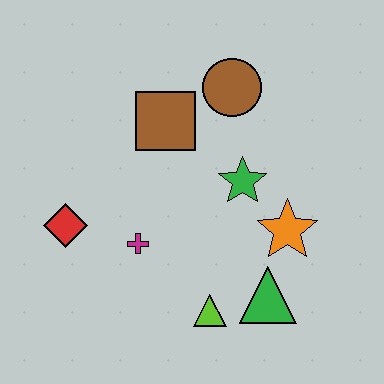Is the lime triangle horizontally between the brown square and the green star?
Yes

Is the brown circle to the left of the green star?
Yes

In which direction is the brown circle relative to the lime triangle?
The brown circle is above the lime triangle.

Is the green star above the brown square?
No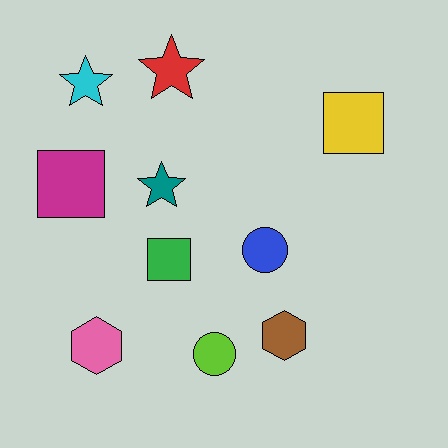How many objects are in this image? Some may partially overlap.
There are 10 objects.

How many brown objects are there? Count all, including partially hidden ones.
There is 1 brown object.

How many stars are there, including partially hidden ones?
There are 3 stars.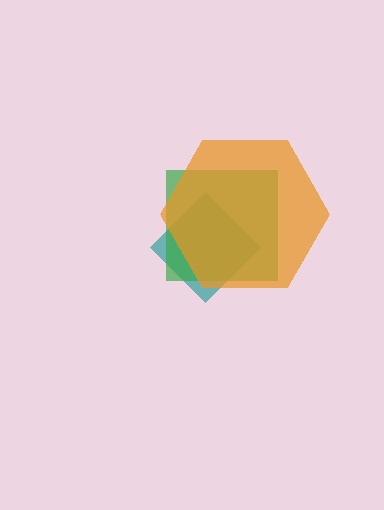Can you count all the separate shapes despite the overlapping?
Yes, there are 3 separate shapes.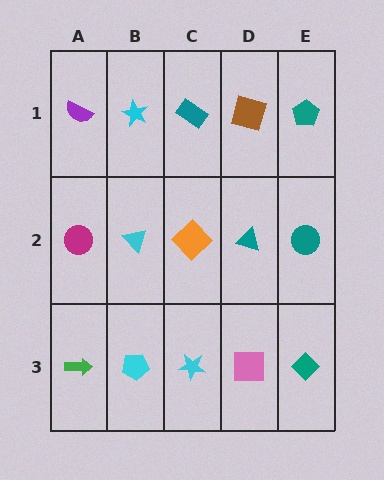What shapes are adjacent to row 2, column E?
A teal pentagon (row 1, column E), a teal diamond (row 3, column E), a teal triangle (row 2, column D).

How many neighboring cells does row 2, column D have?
4.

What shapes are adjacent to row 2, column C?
A teal rectangle (row 1, column C), a cyan star (row 3, column C), a cyan triangle (row 2, column B), a teal triangle (row 2, column D).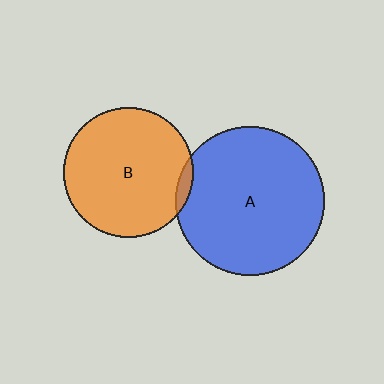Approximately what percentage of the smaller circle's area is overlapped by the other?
Approximately 5%.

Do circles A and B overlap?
Yes.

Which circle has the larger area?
Circle A (blue).